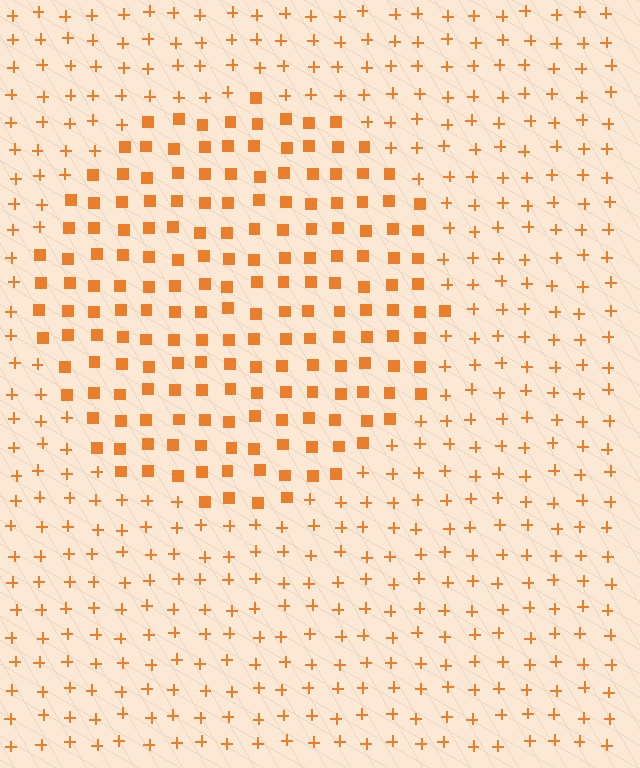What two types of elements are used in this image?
The image uses squares inside the circle region and plus signs outside it.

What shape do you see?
I see a circle.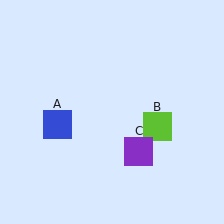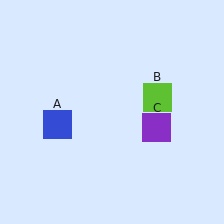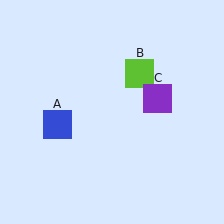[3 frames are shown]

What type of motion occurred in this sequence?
The lime square (object B), purple square (object C) rotated counterclockwise around the center of the scene.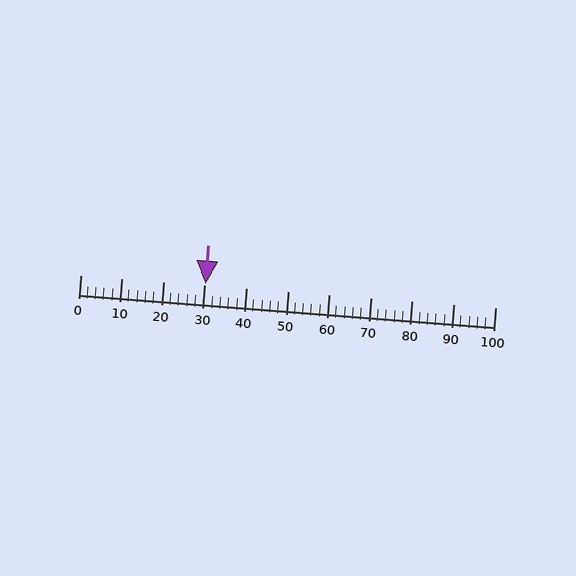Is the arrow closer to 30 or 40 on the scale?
The arrow is closer to 30.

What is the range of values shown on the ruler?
The ruler shows values from 0 to 100.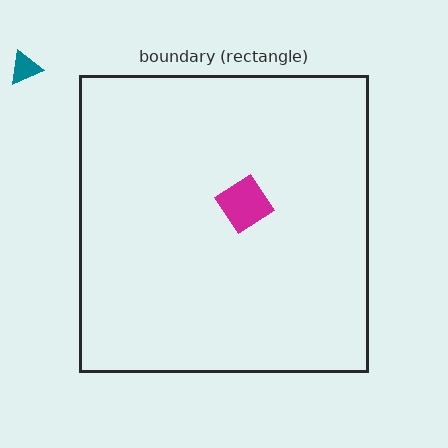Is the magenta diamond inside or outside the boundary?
Inside.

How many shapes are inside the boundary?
1 inside, 1 outside.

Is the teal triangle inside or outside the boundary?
Outside.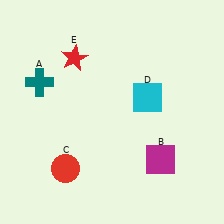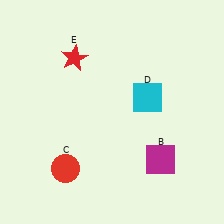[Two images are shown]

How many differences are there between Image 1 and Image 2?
There is 1 difference between the two images.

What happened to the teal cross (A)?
The teal cross (A) was removed in Image 2. It was in the top-left area of Image 1.